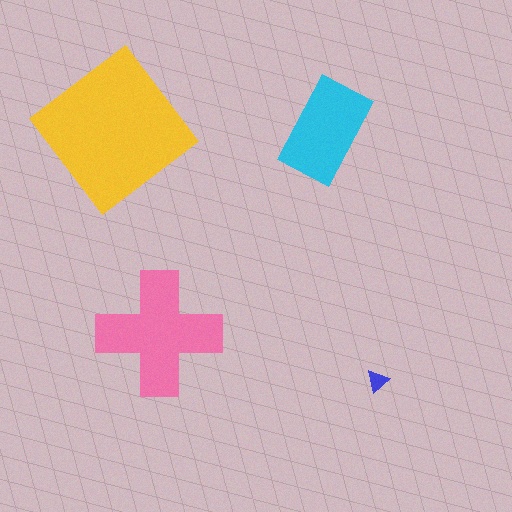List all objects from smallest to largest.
The blue triangle, the cyan rectangle, the pink cross, the yellow diamond.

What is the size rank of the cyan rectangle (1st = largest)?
3rd.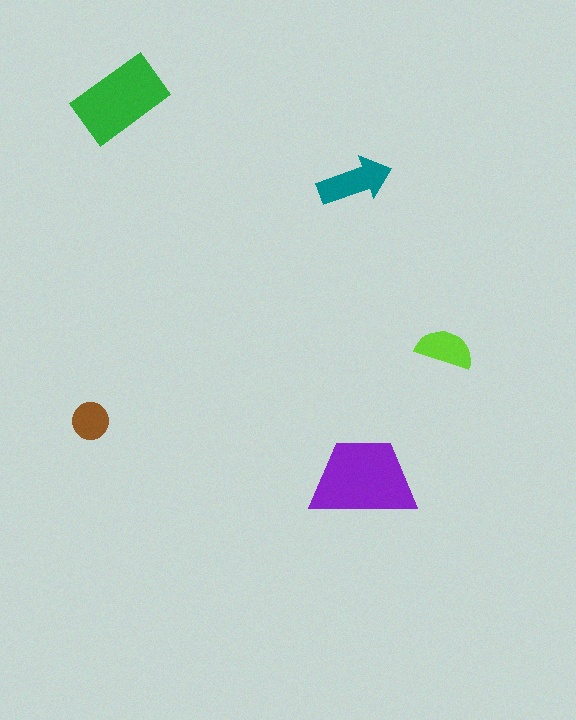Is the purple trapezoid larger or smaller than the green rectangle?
Larger.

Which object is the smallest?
The brown circle.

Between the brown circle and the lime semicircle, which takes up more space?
The lime semicircle.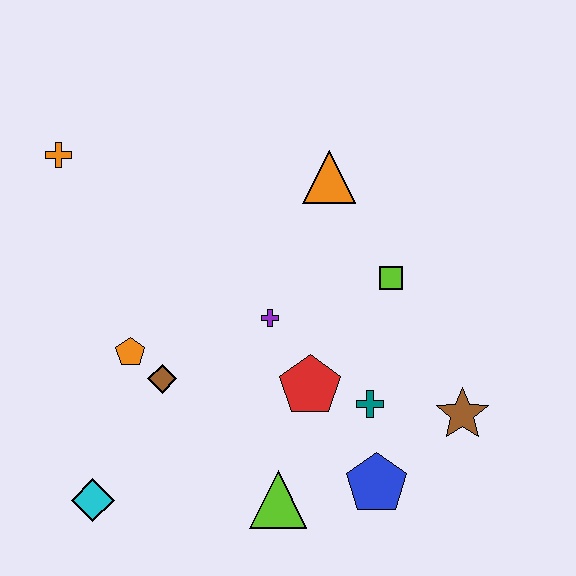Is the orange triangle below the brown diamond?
No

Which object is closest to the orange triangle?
The lime square is closest to the orange triangle.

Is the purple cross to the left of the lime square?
Yes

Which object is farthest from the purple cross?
The orange cross is farthest from the purple cross.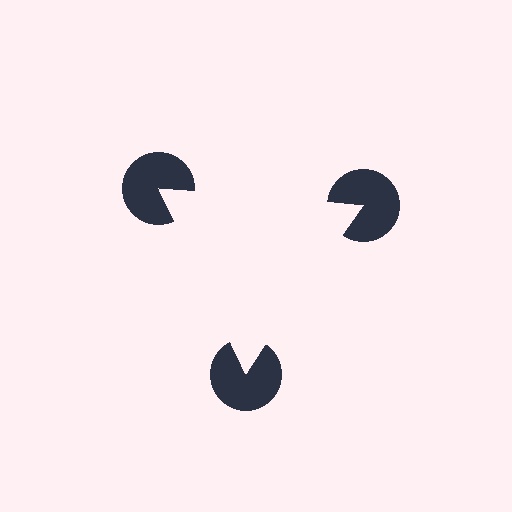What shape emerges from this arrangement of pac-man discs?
An illusory triangle — its edges are inferred from the aligned wedge cuts in the pac-man discs, not physically drawn.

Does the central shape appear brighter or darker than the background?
It typically appears slightly brighter than the background, even though no actual brightness change is drawn.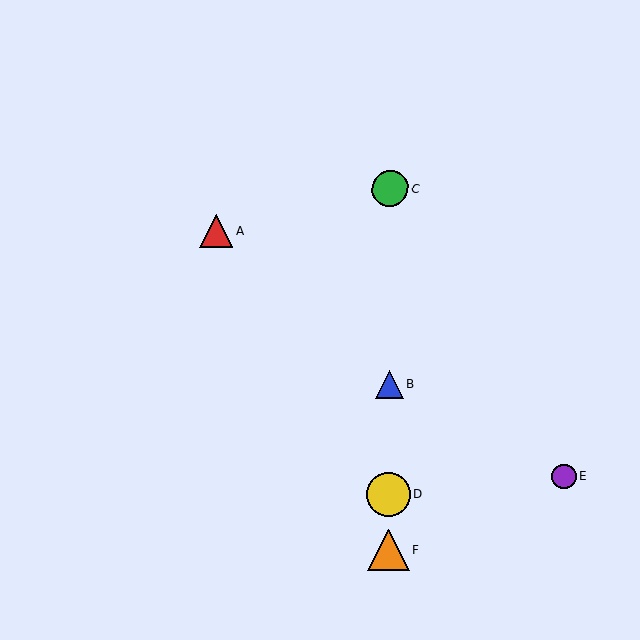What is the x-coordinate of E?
Object E is at x≈564.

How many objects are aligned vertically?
4 objects (B, C, D, F) are aligned vertically.